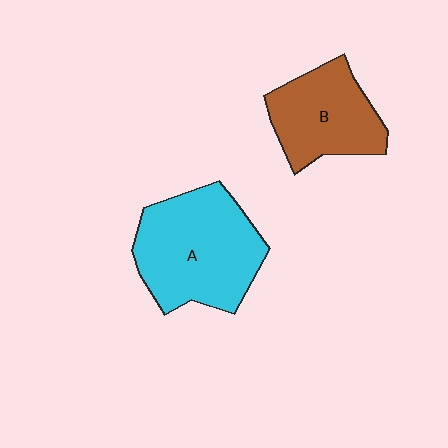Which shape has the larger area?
Shape A (cyan).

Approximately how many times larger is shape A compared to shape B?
Approximately 1.4 times.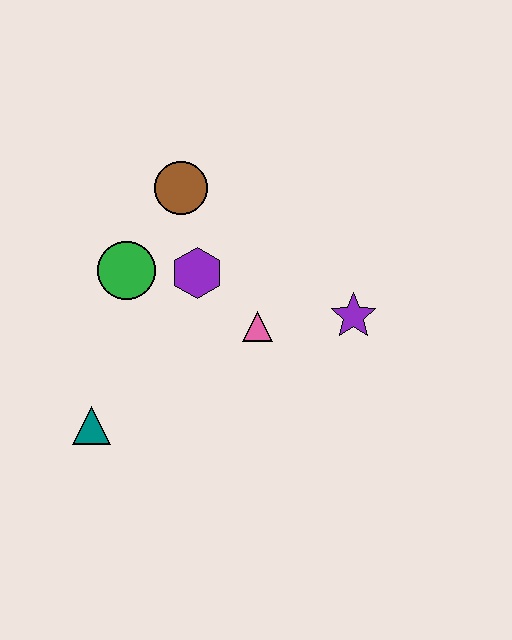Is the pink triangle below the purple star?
Yes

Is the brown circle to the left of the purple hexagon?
Yes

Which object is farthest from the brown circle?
The teal triangle is farthest from the brown circle.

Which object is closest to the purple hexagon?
The green circle is closest to the purple hexagon.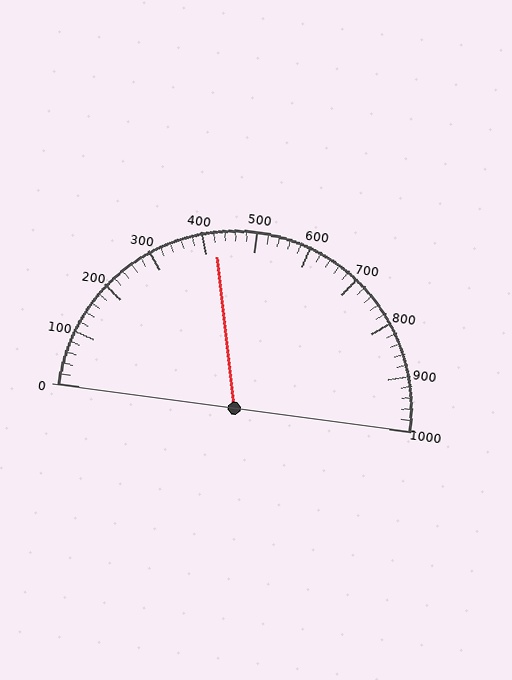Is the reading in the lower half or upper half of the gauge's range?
The reading is in the lower half of the range (0 to 1000).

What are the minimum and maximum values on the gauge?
The gauge ranges from 0 to 1000.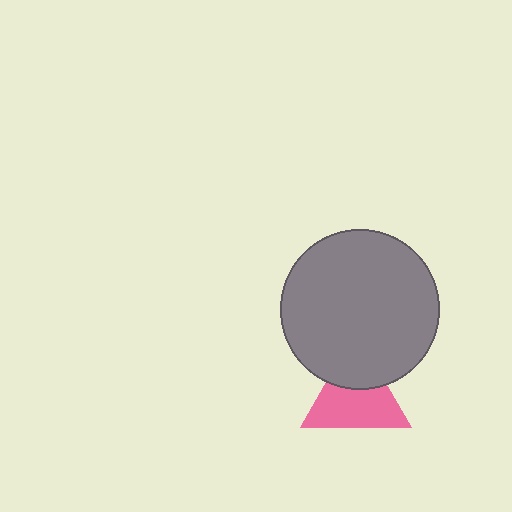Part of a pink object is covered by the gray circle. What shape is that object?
It is a triangle.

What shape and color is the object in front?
The object in front is a gray circle.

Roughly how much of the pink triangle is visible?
Most of it is visible (roughly 65%).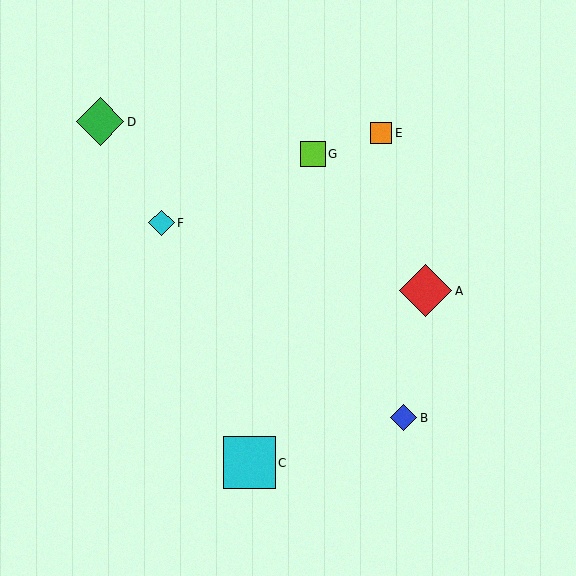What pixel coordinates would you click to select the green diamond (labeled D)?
Click at (100, 122) to select the green diamond D.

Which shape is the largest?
The cyan square (labeled C) is the largest.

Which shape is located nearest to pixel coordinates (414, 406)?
The blue diamond (labeled B) at (404, 418) is nearest to that location.